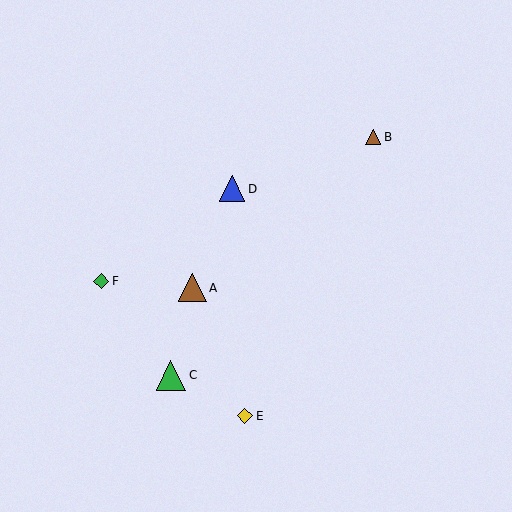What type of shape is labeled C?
Shape C is a green triangle.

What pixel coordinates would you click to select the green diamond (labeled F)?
Click at (101, 281) to select the green diamond F.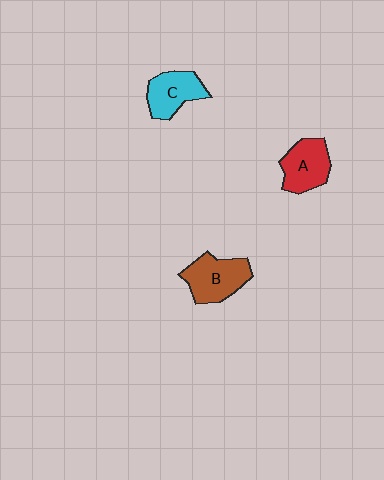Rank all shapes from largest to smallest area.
From largest to smallest: B (brown), A (red), C (cyan).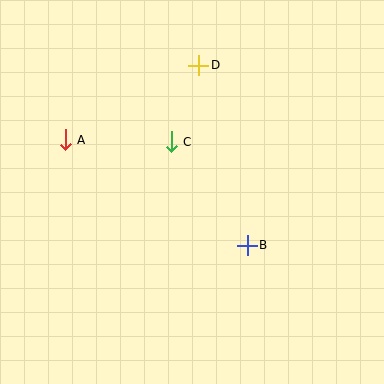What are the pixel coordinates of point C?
Point C is at (171, 142).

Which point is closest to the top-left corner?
Point A is closest to the top-left corner.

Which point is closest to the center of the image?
Point C at (171, 142) is closest to the center.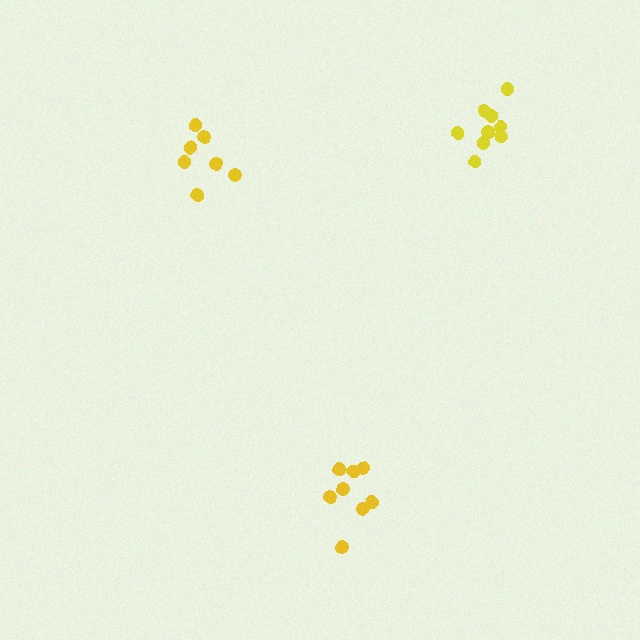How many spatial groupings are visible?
There are 3 spatial groupings.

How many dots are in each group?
Group 1: 8 dots, Group 2: 9 dots, Group 3: 8 dots (25 total).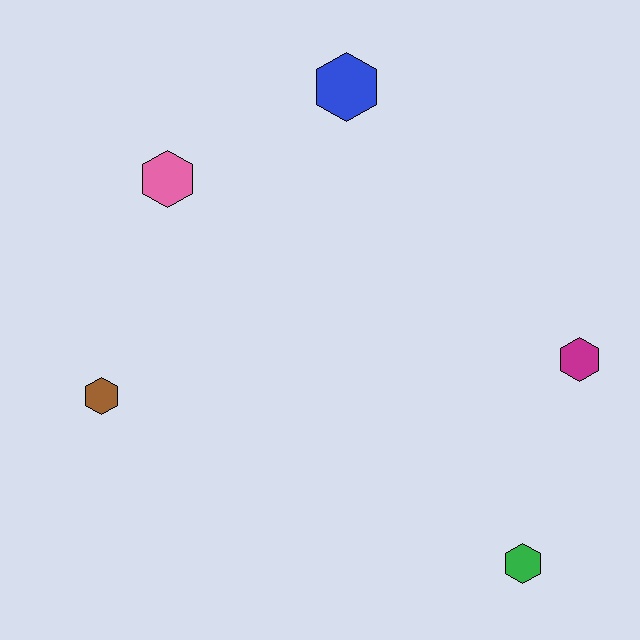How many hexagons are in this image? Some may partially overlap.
There are 5 hexagons.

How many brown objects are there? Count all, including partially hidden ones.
There is 1 brown object.